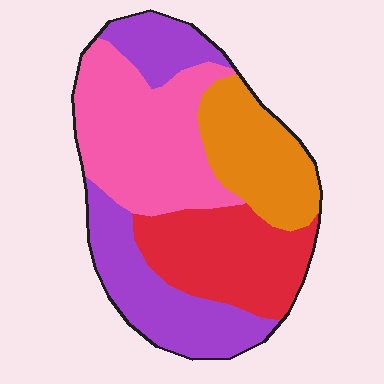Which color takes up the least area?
Orange, at roughly 20%.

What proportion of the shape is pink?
Pink covers about 30% of the shape.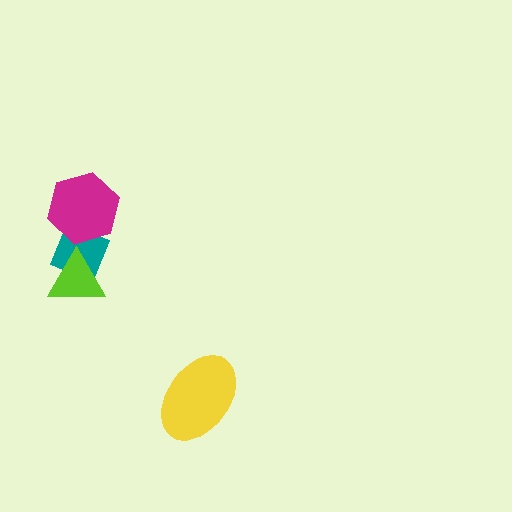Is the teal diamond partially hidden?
Yes, it is partially covered by another shape.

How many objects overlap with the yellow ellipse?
0 objects overlap with the yellow ellipse.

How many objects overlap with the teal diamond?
2 objects overlap with the teal diamond.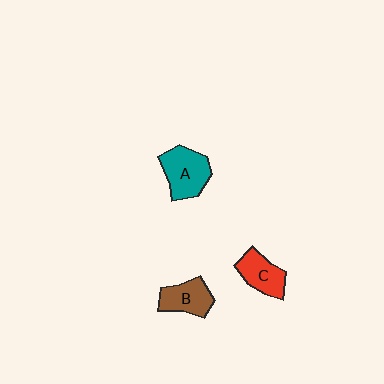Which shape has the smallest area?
Shape B (brown).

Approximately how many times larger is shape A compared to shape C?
Approximately 1.3 times.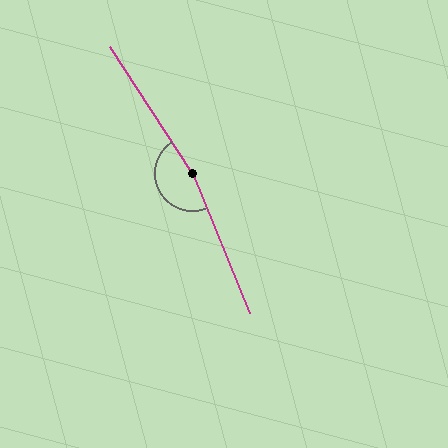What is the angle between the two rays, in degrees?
Approximately 169 degrees.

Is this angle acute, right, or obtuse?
It is obtuse.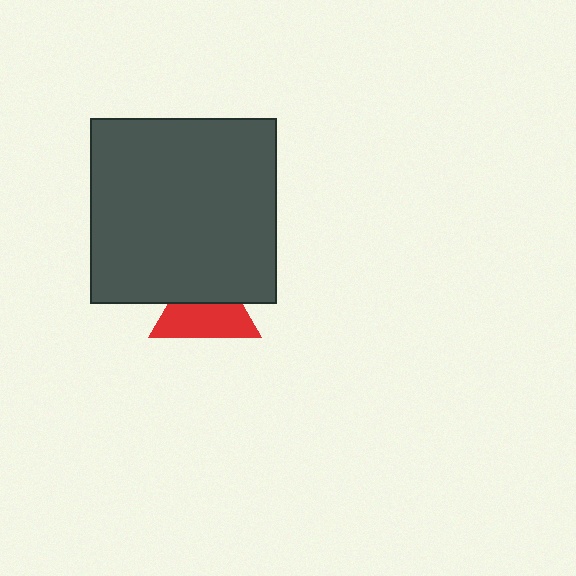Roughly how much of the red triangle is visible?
About half of it is visible (roughly 57%).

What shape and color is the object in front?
The object in front is a dark gray square.